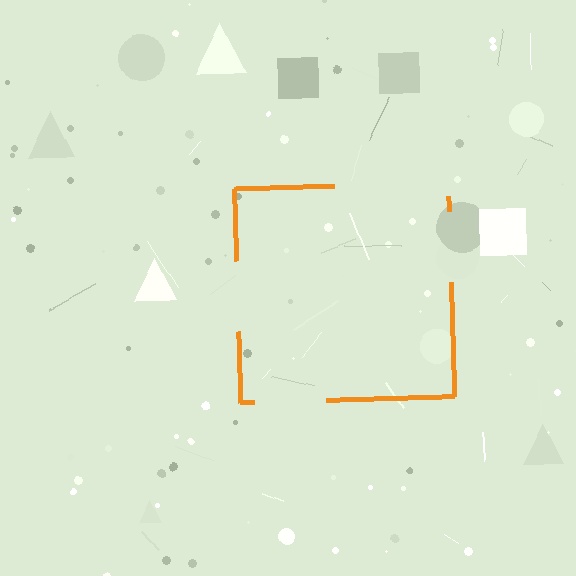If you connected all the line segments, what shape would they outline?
They would outline a square.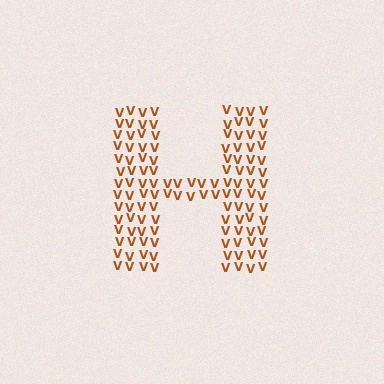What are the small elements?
The small elements are letter V's.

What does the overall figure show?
The overall figure shows the letter H.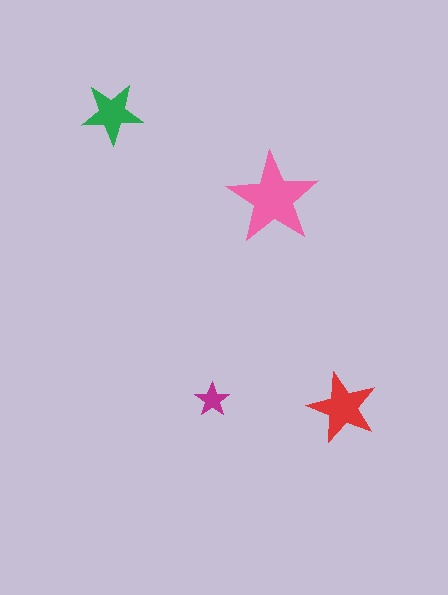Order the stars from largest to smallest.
the pink one, the red one, the green one, the magenta one.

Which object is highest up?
The green star is topmost.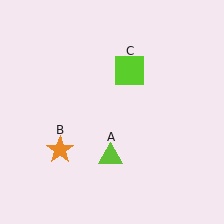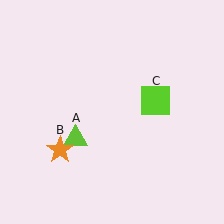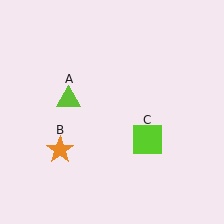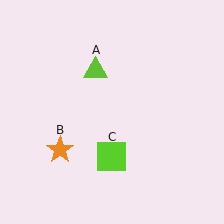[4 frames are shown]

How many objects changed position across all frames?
2 objects changed position: lime triangle (object A), lime square (object C).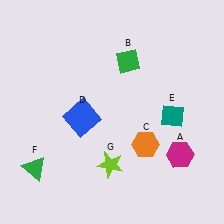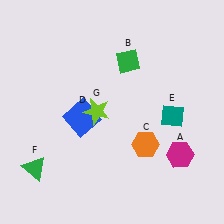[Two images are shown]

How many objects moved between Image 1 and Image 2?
1 object moved between the two images.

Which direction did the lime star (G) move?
The lime star (G) moved up.